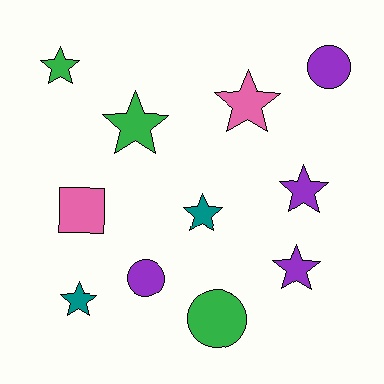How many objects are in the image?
There are 11 objects.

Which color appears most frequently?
Purple, with 4 objects.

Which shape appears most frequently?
Star, with 7 objects.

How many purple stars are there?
There are 2 purple stars.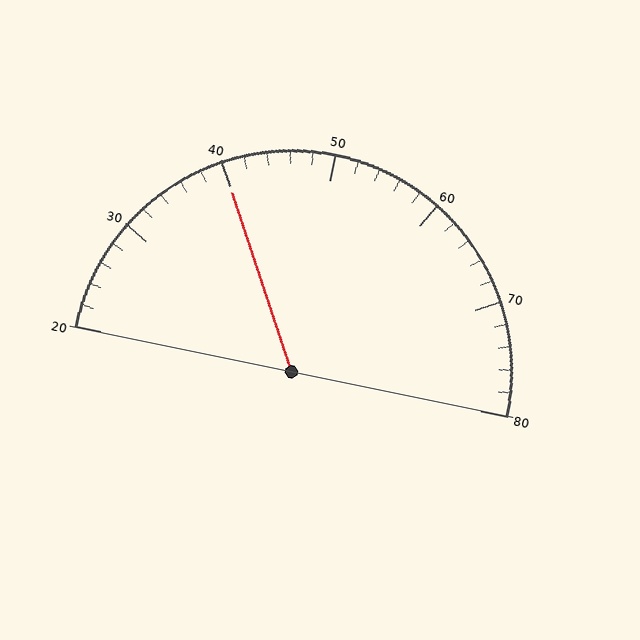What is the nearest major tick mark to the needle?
The nearest major tick mark is 40.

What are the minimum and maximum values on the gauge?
The gauge ranges from 20 to 80.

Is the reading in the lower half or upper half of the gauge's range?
The reading is in the lower half of the range (20 to 80).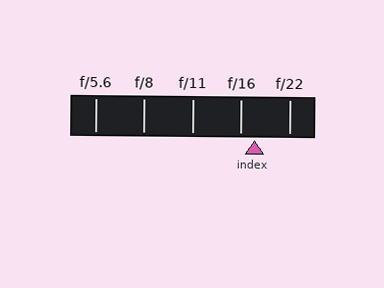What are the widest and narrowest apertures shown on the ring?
The widest aperture shown is f/5.6 and the narrowest is f/22.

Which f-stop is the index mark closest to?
The index mark is closest to f/16.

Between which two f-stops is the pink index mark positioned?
The index mark is between f/16 and f/22.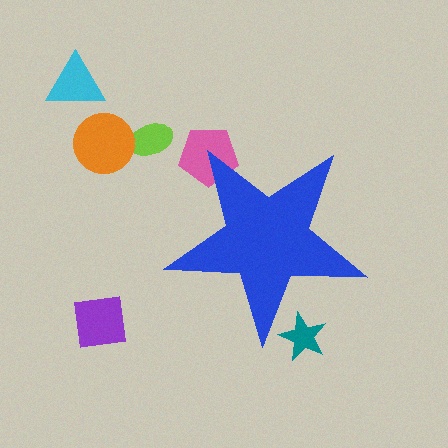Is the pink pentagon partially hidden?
Yes, the pink pentagon is partially hidden behind the blue star.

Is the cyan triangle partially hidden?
No, the cyan triangle is fully visible.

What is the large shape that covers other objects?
A blue star.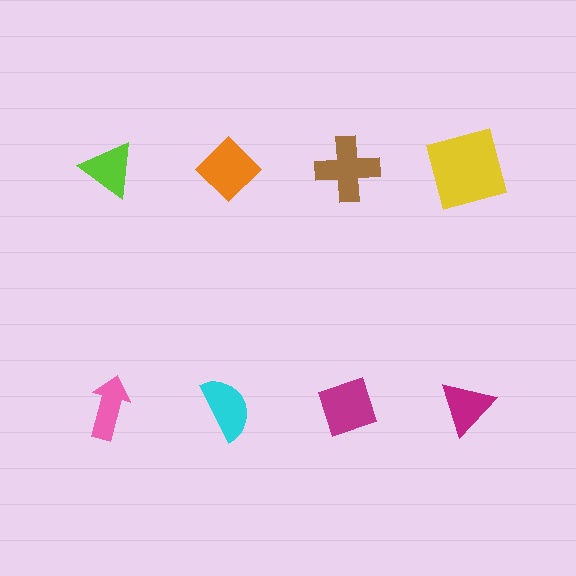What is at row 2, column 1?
A pink arrow.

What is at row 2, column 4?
A magenta triangle.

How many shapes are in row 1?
4 shapes.